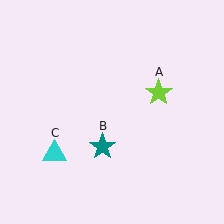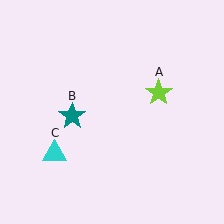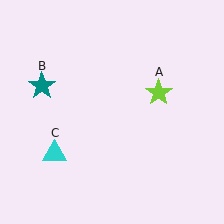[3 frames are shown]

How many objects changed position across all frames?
1 object changed position: teal star (object B).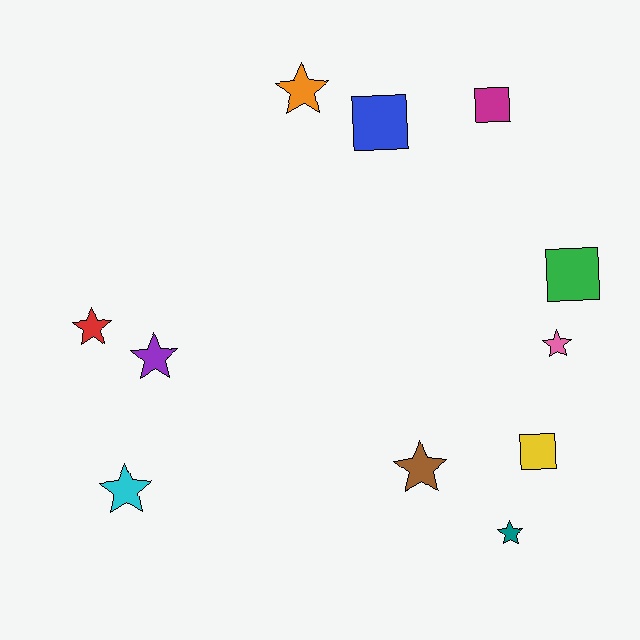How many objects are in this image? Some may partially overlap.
There are 11 objects.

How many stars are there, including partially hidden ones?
There are 7 stars.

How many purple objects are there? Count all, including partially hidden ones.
There is 1 purple object.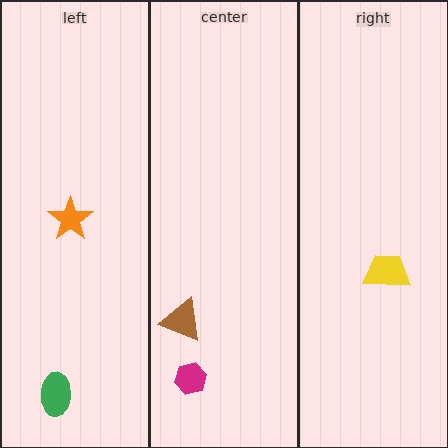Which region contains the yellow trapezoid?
The right region.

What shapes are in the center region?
The brown triangle, the magenta hexagon.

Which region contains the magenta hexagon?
The center region.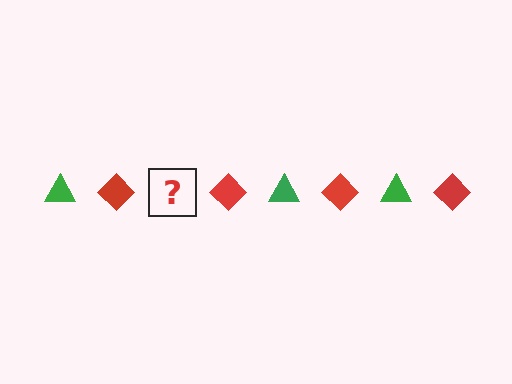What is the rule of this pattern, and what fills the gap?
The rule is that the pattern alternates between green triangle and red diamond. The gap should be filled with a green triangle.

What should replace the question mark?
The question mark should be replaced with a green triangle.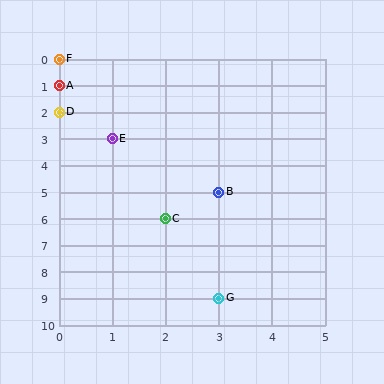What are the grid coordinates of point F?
Point F is at grid coordinates (0, 0).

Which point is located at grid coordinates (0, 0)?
Point F is at (0, 0).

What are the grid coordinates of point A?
Point A is at grid coordinates (0, 1).